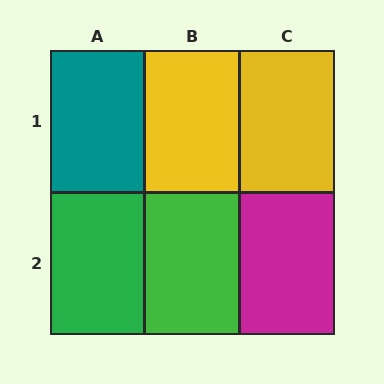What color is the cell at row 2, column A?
Green.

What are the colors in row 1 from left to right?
Teal, yellow, yellow.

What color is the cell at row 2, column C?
Magenta.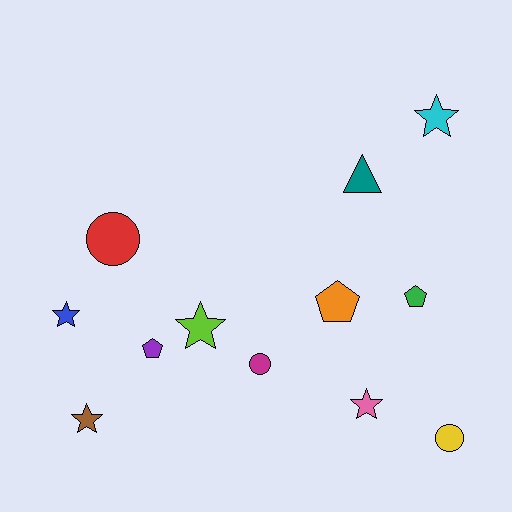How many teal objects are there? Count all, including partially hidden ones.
There is 1 teal object.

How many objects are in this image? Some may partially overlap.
There are 12 objects.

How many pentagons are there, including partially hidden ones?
There are 3 pentagons.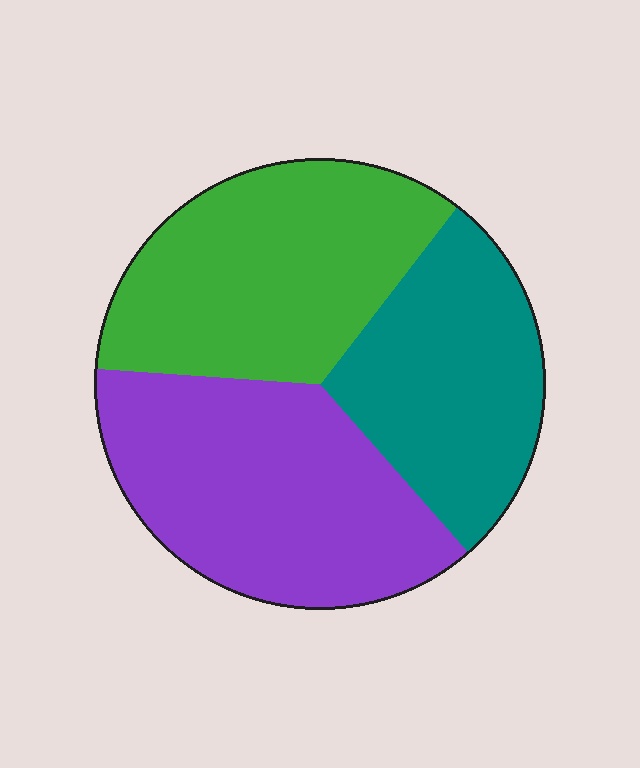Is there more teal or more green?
Green.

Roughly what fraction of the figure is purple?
Purple covers 38% of the figure.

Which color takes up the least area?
Teal, at roughly 30%.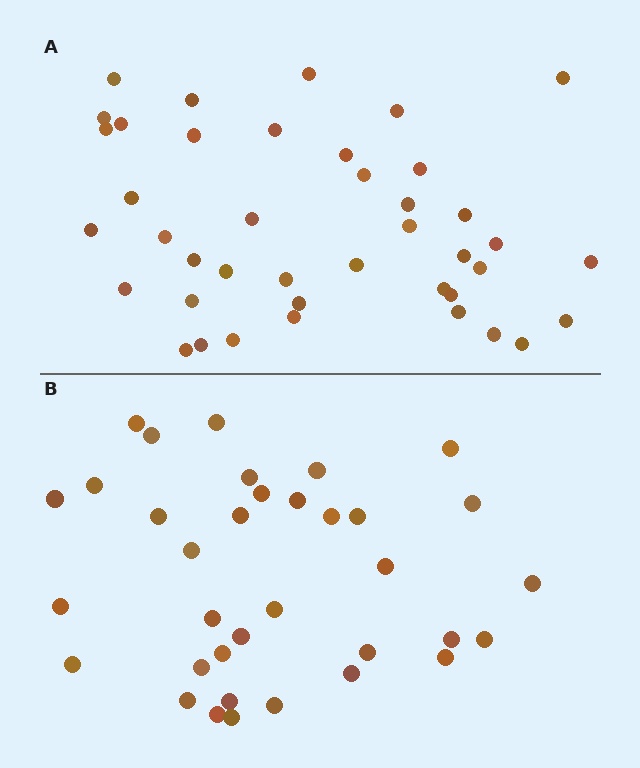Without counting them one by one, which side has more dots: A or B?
Region A (the top region) has more dots.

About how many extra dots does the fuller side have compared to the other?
Region A has about 6 more dots than region B.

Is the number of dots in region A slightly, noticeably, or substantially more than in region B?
Region A has only slightly more — the two regions are fairly close. The ratio is roughly 1.2 to 1.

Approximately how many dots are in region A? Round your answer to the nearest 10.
About 40 dots. (The exact count is 41, which rounds to 40.)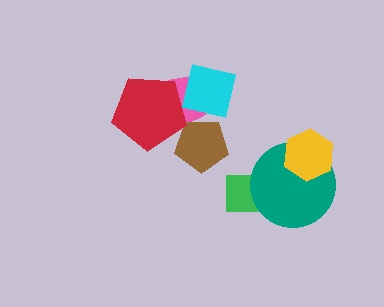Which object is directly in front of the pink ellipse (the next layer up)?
The brown pentagon is directly in front of the pink ellipse.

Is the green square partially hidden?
Yes, it is partially covered by another shape.